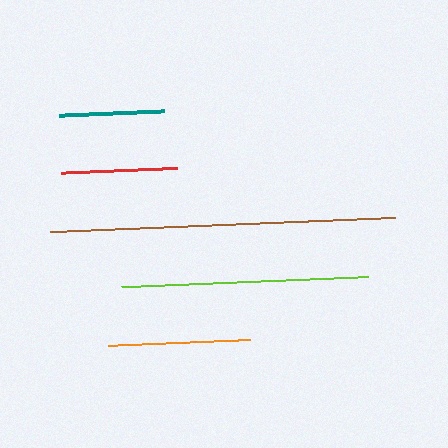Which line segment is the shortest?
The teal line is the shortest at approximately 104 pixels.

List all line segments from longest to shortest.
From longest to shortest: brown, lime, orange, red, teal.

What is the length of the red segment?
The red segment is approximately 116 pixels long.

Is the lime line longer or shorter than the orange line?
The lime line is longer than the orange line.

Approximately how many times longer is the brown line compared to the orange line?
The brown line is approximately 2.4 times the length of the orange line.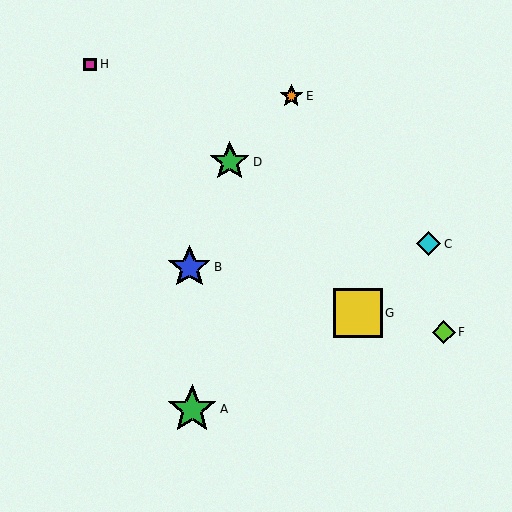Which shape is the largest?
The yellow square (labeled G) is the largest.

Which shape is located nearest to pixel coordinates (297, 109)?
The orange star (labeled E) at (291, 96) is nearest to that location.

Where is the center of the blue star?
The center of the blue star is at (189, 267).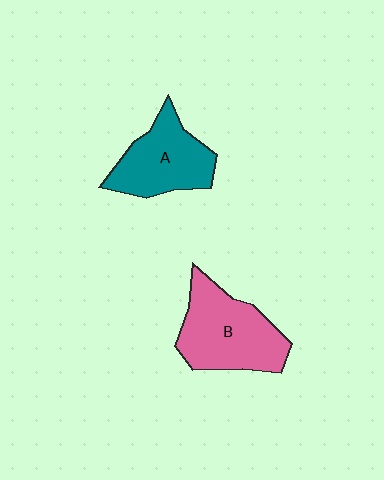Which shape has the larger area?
Shape B (pink).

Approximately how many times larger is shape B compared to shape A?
Approximately 1.2 times.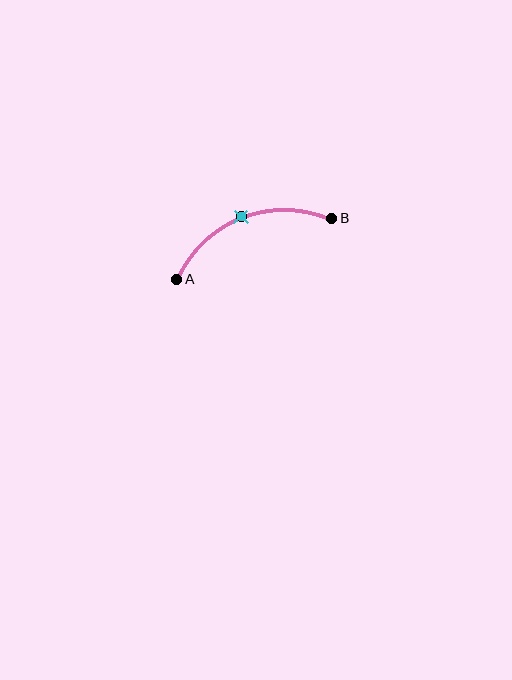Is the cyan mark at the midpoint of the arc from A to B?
Yes. The cyan mark lies on the arc at equal arc-length from both A and B — it is the arc midpoint.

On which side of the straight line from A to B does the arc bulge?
The arc bulges above the straight line connecting A and B.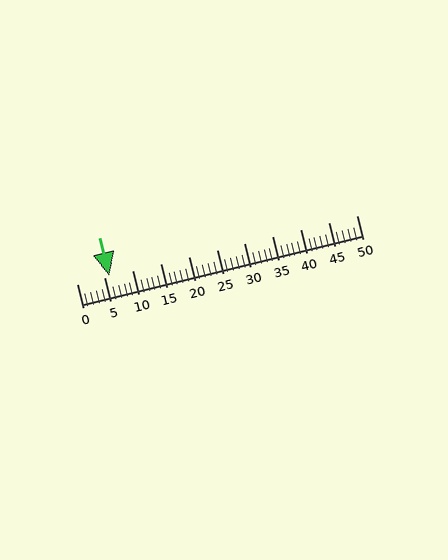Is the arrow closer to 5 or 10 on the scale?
The arrow is closer to 5.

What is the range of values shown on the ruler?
The ruler shows values from 0 to 50.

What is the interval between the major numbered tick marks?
The major tick marks are spaced 5 units apart.